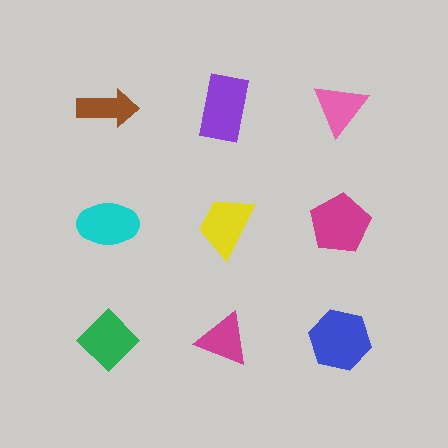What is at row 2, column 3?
A magenta pentagon.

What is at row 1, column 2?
A purple rectangle.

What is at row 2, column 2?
A yellow trapezoid.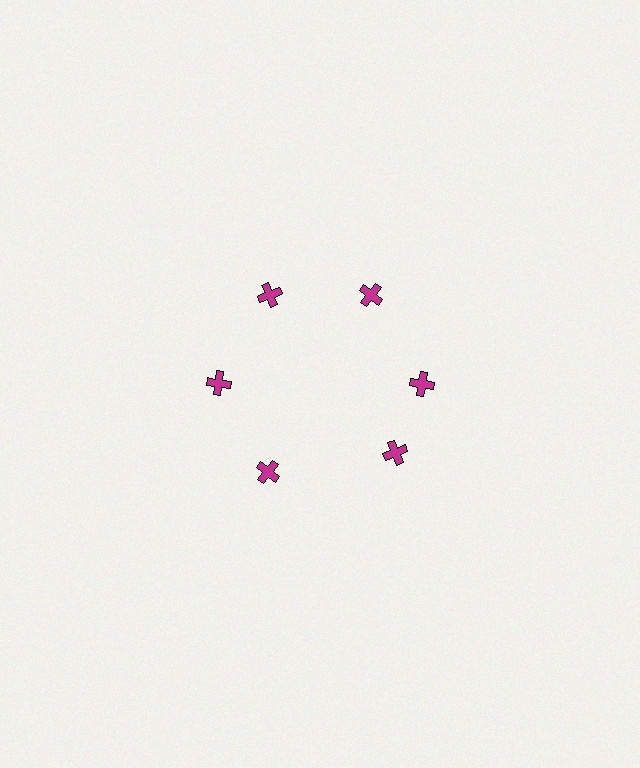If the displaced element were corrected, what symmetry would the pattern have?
It would have 6-fold rotational symmetry — the pattern would map onto itself every 60 degrees.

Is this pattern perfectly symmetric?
No. The 6 magenta crosses are arranged in a ring, but one element near the 5 o'clock position is rotated out of alignment along the ring, breaking the 6-fold rotational symmetry.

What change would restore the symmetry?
The symmetry would be restored by rotating it back into even spacing with its neighbors so that all 6 crosses sit at equal angles and equal distance from the center.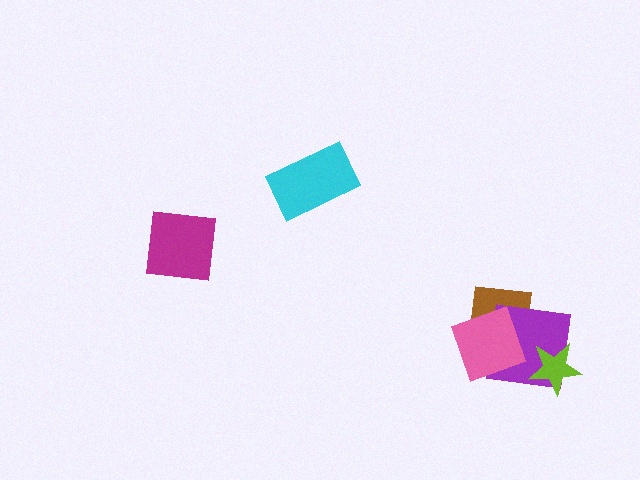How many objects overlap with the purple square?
3 objects overlap with the purple square.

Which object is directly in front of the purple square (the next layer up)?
The lime star is directly in front of the purple square.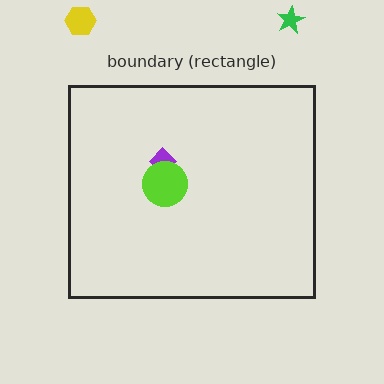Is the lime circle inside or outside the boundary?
Inside.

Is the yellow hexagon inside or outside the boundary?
Outside.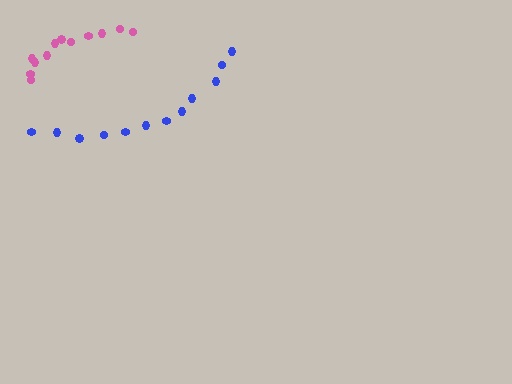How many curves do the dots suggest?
There are 2 distinct paths.